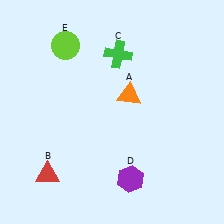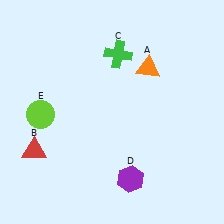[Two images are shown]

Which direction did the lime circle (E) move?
The lime circle (E) moved down.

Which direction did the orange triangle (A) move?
The orange triangle (A) moved up.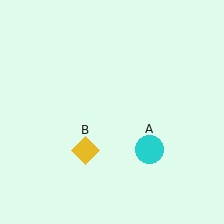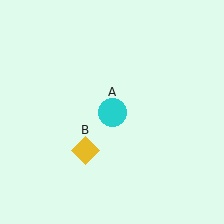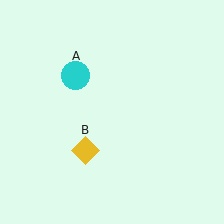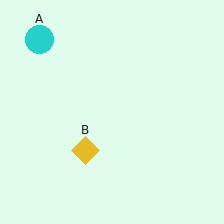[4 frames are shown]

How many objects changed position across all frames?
1 object changed position: cyan circle (object A).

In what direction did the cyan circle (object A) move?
The cyan circle (object A) moved up and to the left.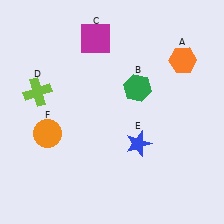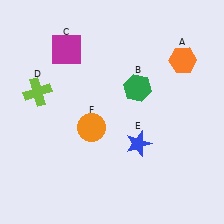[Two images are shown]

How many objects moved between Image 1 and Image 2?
2 objects moved between the two images.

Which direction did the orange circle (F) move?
The orange circle (F) moved right.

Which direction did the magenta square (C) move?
The magenta square (C) moved left.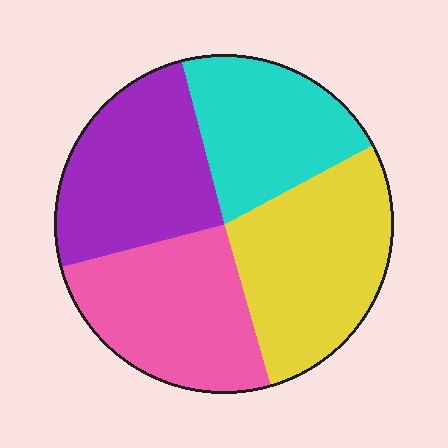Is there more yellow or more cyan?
Yellow.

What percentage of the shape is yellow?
Yellow covers roughly 30% of the shape.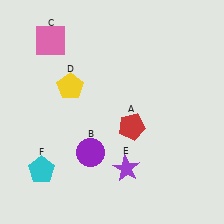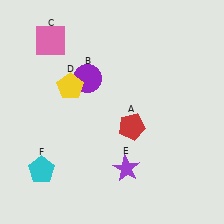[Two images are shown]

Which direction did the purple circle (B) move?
The purple circle (B) moved up.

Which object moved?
The purple circle (B) moved up.